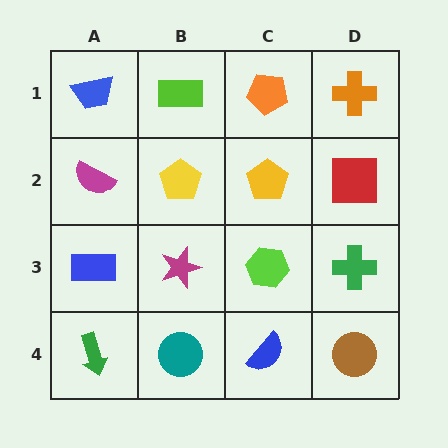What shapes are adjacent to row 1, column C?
A yellow pentagon (row 2, column C), a lime rectangle (row 1, column B), an orange cross (row 1, column D).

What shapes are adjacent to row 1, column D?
A red square (row 2, column D), an orange pentagon (row 1, column C).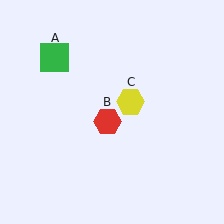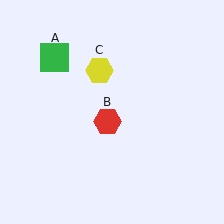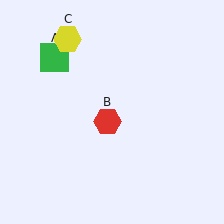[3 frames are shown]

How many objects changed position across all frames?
1 object changed position: yellow hexagon (object C).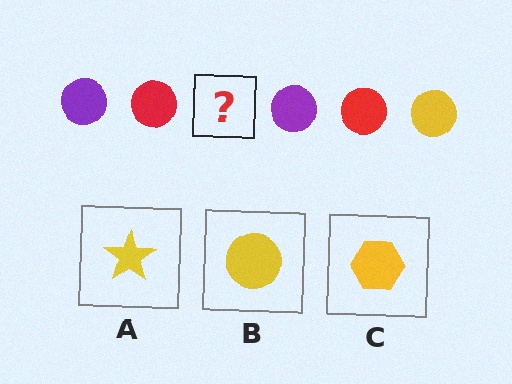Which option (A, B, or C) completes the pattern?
B.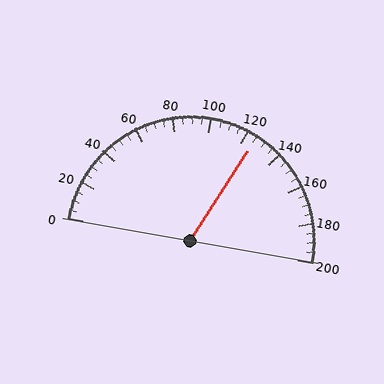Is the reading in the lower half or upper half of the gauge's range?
The reading is in the upper half of the range (0 to 200).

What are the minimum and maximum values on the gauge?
The gauge ranges from 0 to 200.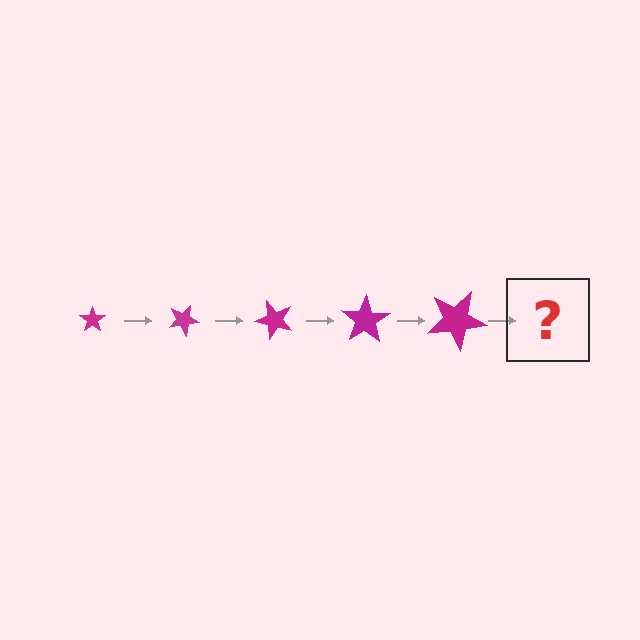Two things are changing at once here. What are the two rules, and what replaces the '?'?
The two rules are that the star grows larger each step and it rotates 25 degrees each step. The '?' should be a star, larger than the previous one and rotated 125 degrees from the start.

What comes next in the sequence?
The next element should be a star, larger than the previous one and rotated 125 degrees from the start.